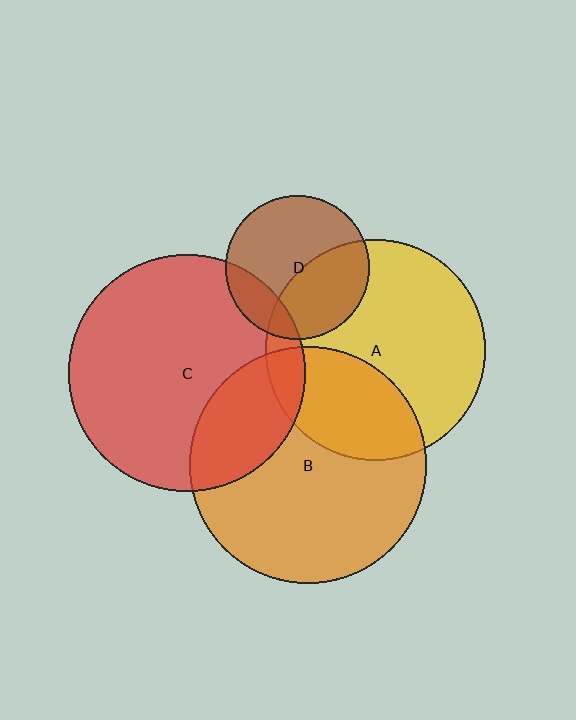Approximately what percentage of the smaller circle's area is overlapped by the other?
Approximately 15%.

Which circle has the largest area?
Circle B (orange).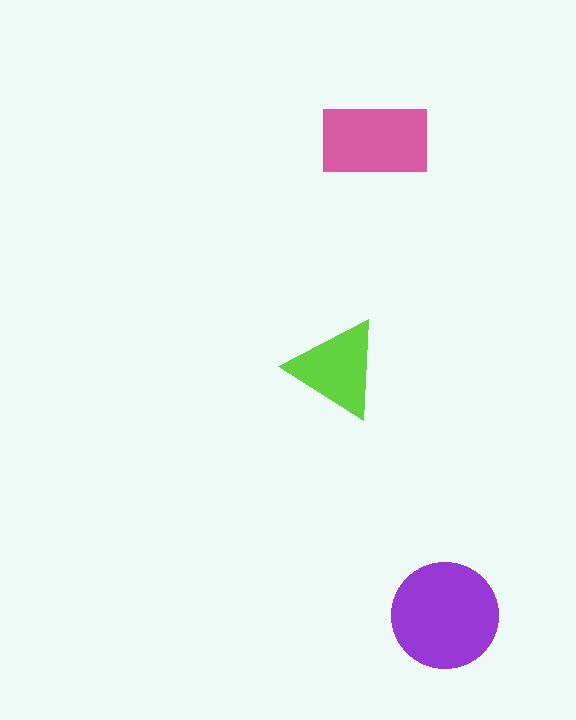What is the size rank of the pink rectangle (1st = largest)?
2nd.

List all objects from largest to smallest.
The purple circle, the pink rectangle, the lime triangle.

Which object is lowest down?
The purple circle is bottommost.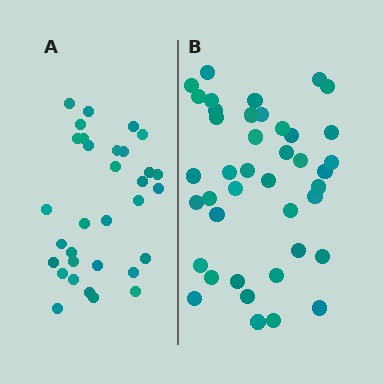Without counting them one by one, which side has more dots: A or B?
Region B (the right region) has more dots.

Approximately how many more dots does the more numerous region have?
Region B has roughly 8 or so more dots than region A.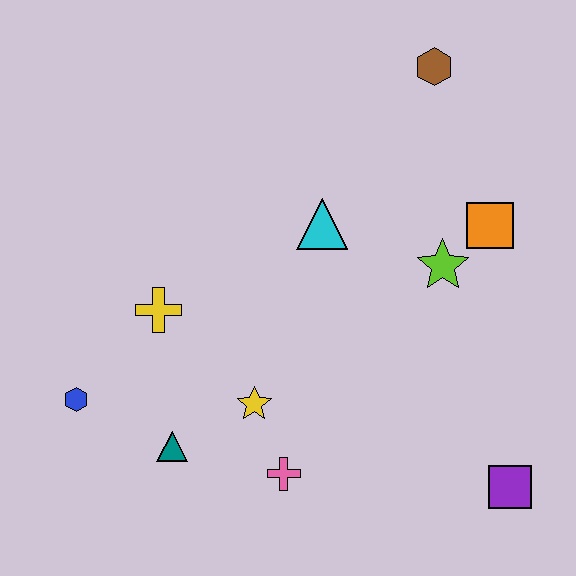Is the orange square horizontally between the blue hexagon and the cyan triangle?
No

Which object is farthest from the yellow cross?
The purple square is farthest from the yellow cross.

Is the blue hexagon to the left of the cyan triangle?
Yes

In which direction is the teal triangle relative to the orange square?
The teal triangle is to the left of the orange square.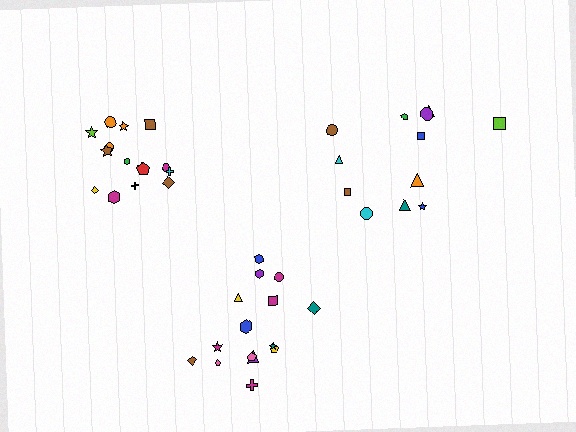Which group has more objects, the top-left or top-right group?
The top-left group.